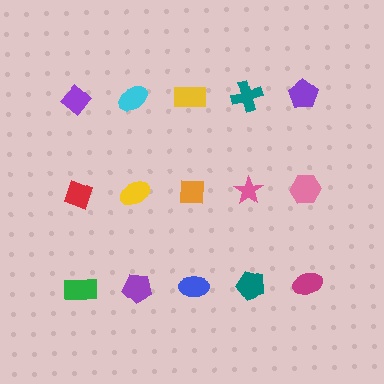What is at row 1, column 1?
A purple diamond.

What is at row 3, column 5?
A magenta ellipse.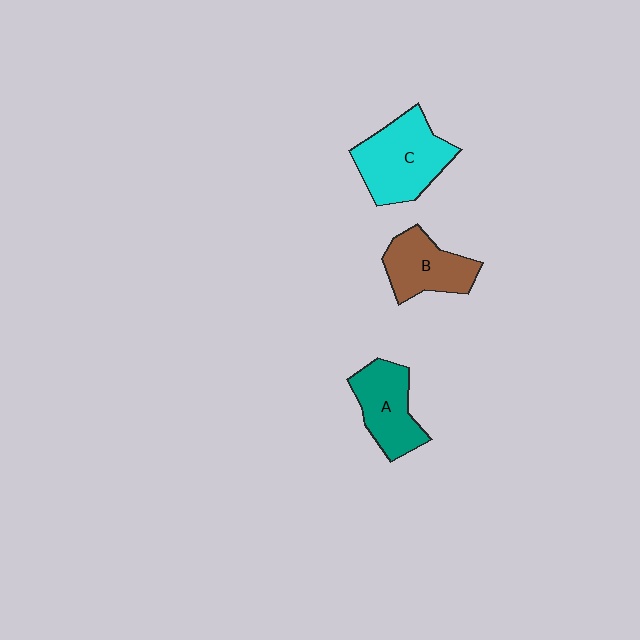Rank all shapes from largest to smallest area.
From largest to smallest: C (cyan), A (teal), B (brown).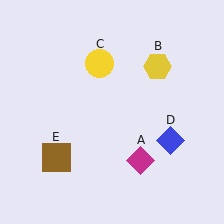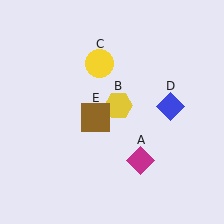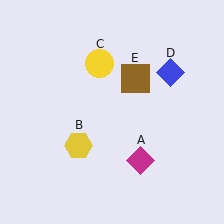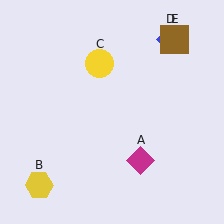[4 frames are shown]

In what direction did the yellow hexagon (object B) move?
The yellow hexagon (object B) moved down and to the left.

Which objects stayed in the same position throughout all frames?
Magenta diamond (object A) and yellow circle (object C) remained stationary.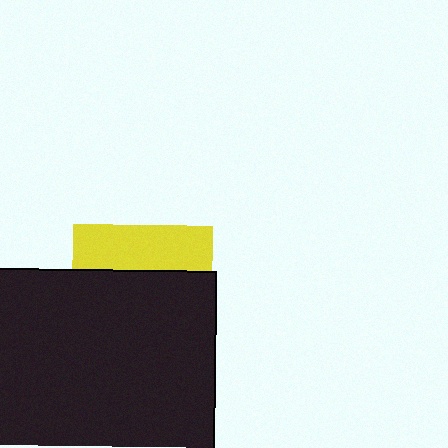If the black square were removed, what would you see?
You would see the complete yellow square.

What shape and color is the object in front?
The object in front is a black square.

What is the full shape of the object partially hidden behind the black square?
The partially hidden object is a yellow square.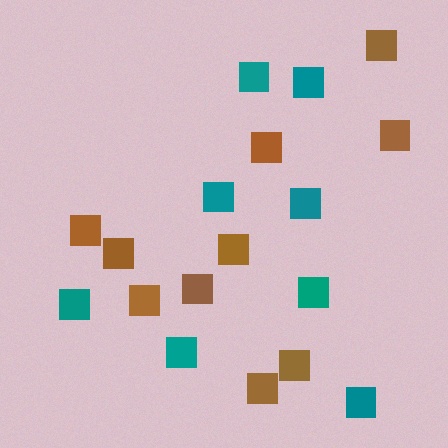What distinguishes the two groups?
There are 2 groups: one group of teal squares (8) and one group of brown squares (10).